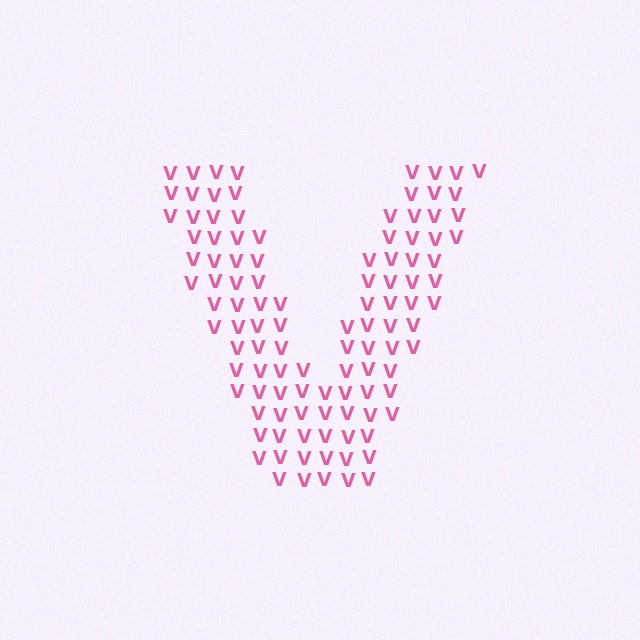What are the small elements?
The small elements are letter V's.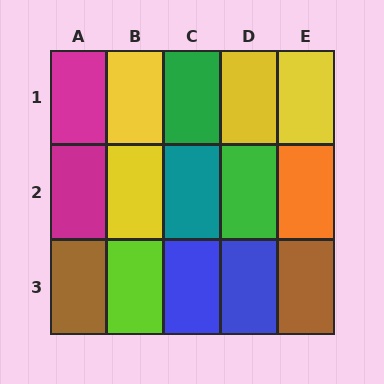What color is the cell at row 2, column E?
Orange.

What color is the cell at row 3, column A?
Brown.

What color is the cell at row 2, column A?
Magenta.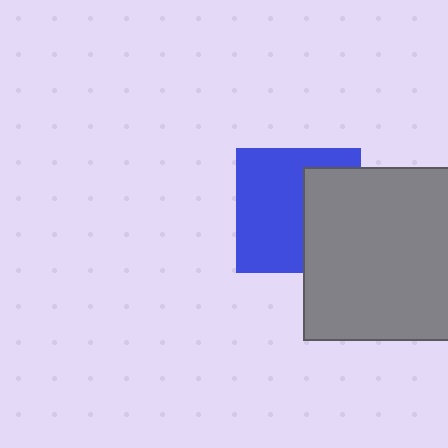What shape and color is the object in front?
The object in front is a gray square.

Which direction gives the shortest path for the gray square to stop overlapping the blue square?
Moving right gives the shortest separation.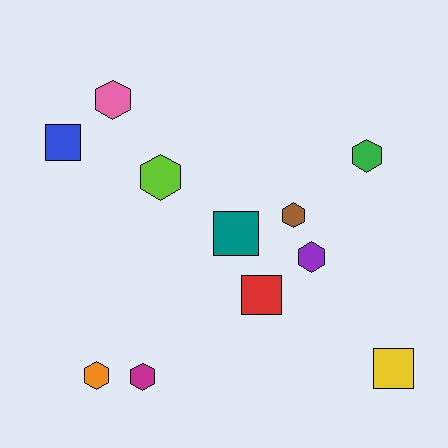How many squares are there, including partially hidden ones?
There are 4 squares.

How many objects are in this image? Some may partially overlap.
There are 11 objects.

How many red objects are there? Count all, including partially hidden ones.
There is 1 red object.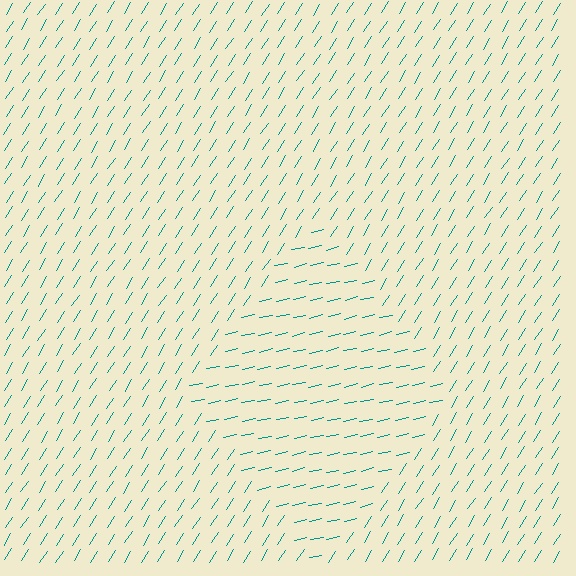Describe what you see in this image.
The image is filled with small teal line segments. A diamond region in the image has lines oriented differently from the surrounding lines, creating a visible texture boundary.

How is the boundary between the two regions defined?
The boundary is defined purely by a change in line orientation (approximately 45 degrees difference). All lines are the same color and thickness.